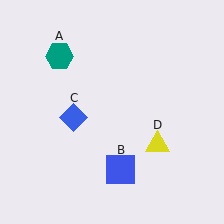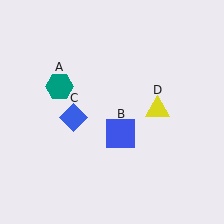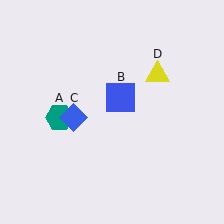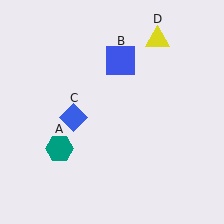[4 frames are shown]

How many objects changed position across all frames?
3 objects changed position: teal hexagon (object A), blue square (object B), yellow triangle (object D).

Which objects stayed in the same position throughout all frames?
Blue diamond (object C) remained stationary.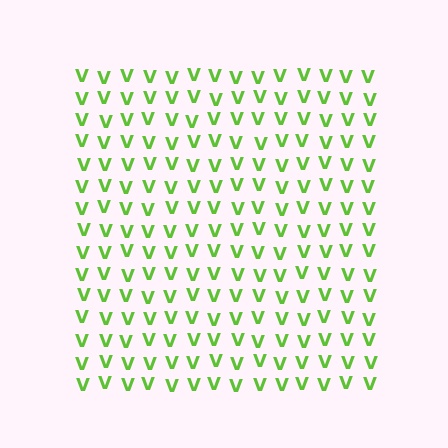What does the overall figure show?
The overall figure shows a square.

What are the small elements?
The small elements are letter V's.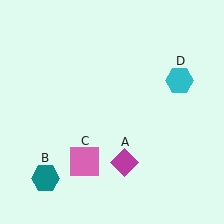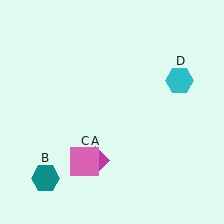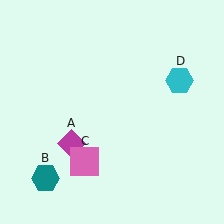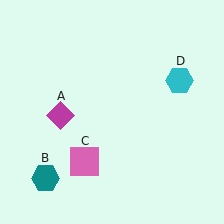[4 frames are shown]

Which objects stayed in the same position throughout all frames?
Teal hexagon (object B) and pink square (object C) and cyan hexagon (object D) remained stationary.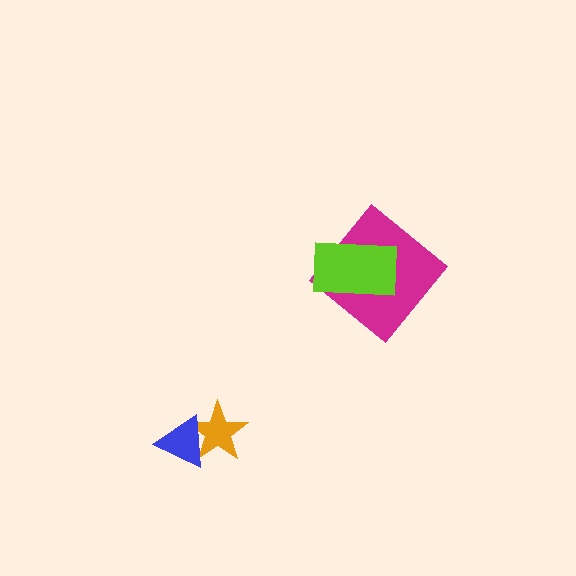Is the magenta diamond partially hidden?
Yes, it is partially covered by another shape.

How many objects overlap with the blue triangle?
1 object overlaps with the blue triangle.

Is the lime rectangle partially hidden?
No, no other shape covers it.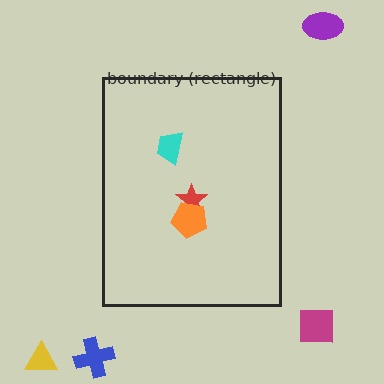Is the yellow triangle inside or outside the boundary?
Outside.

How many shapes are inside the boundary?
3 inside, 4 outside.